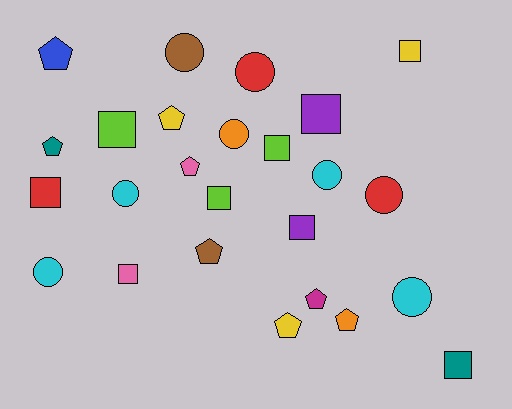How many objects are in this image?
There are 25 objects.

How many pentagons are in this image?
There are 8 pentagons.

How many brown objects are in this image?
There are 2 brown objects.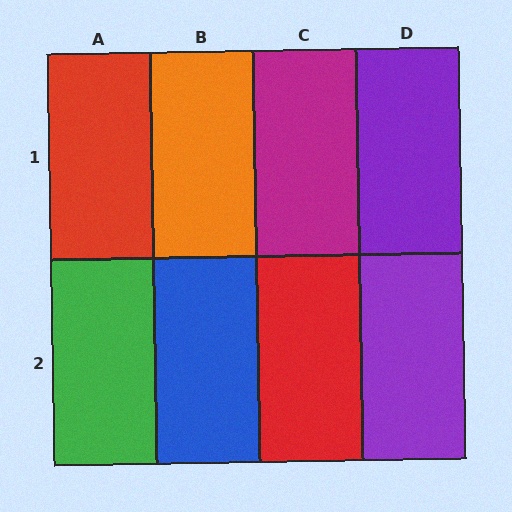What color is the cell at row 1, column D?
Purple.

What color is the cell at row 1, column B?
Orange.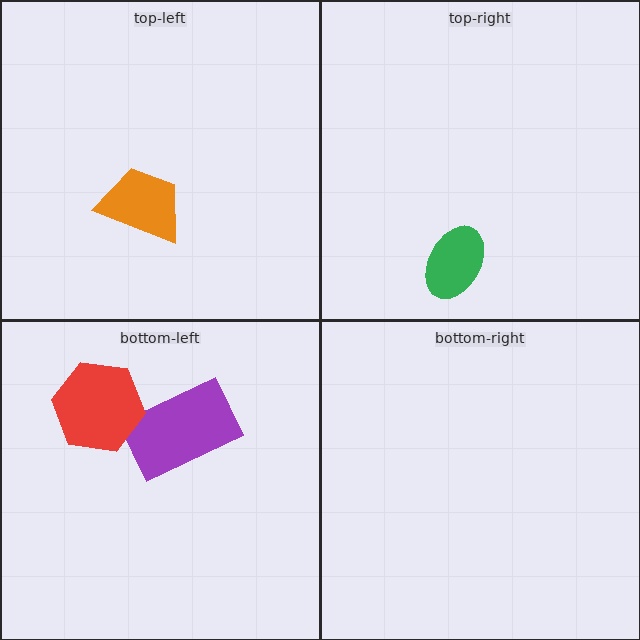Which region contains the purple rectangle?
The bottom-left region.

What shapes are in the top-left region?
The orange trapezoid.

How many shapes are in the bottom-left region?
2.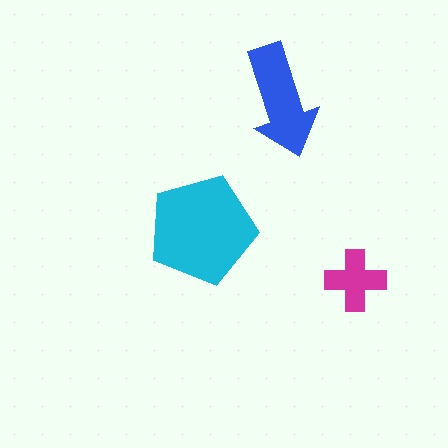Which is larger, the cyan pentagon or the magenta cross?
The cyan pentagon.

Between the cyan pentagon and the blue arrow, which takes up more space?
The cyan pentagon.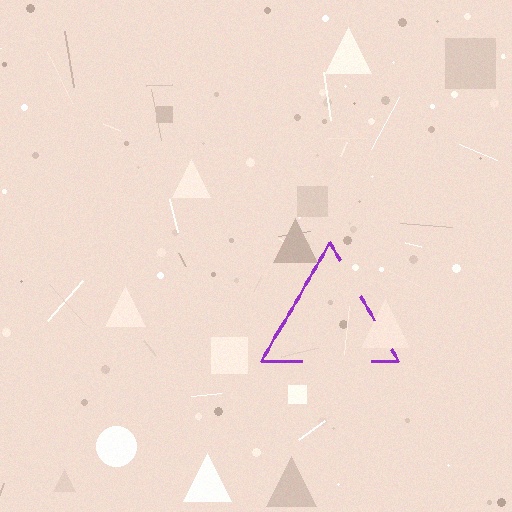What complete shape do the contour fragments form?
The contour fragments form a triangle.